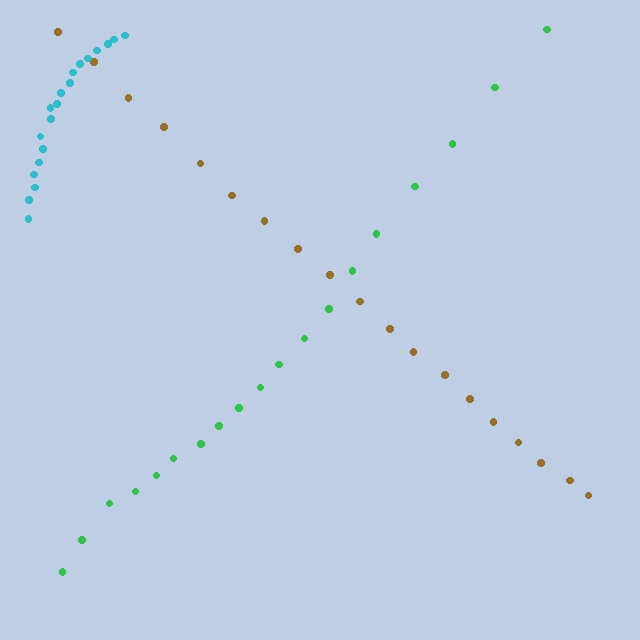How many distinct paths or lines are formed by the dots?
There are 3 distinct paths.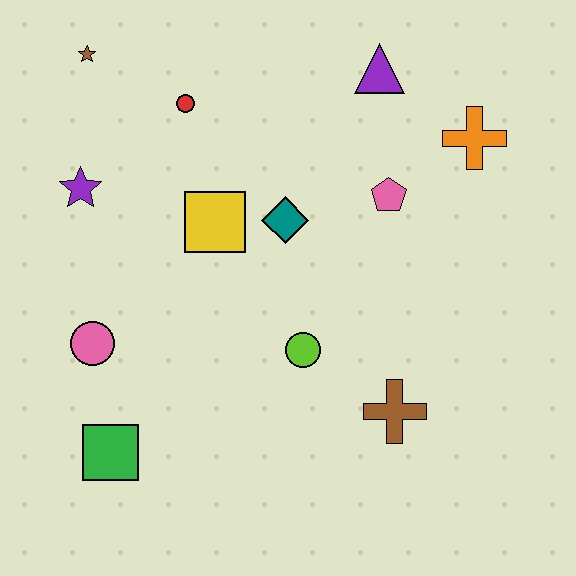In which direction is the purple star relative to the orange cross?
The purple star is to the left of the orange cross.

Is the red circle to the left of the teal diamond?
Yes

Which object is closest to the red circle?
The brown star is closest to the red circle.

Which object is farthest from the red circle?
The brown cross is farthest from the red circle.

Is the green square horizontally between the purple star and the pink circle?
No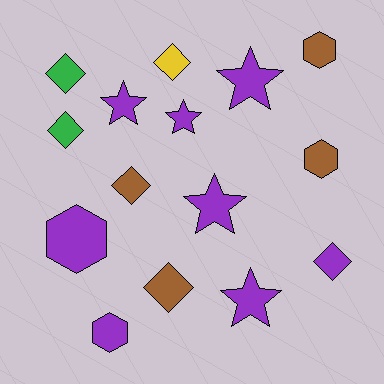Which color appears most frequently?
Purple, with 8 objects.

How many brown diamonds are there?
There are 2 brown diamonds.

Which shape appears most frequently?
Diamond, with 6 objects.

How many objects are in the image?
There are 15 objects.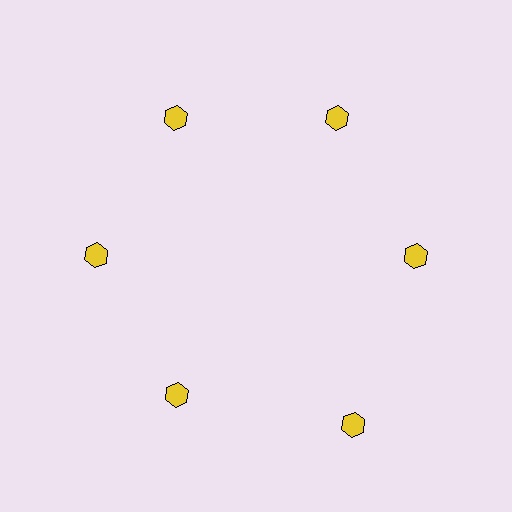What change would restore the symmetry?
The symmetry would be restored by moving it inward, back onto the ring so that all 6 hexagons sit at equal angles and equal distance from the center.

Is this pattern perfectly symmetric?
No. The 6 yellow hexagons are arranged in a ring, but one element near the 5 o'clock position is pushed outward from the center, breaking the 6-fold rotational symmetry.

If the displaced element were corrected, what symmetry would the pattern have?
It would have 6-fold rotational symmetry — the pattern would map onto itself every 60 degrees.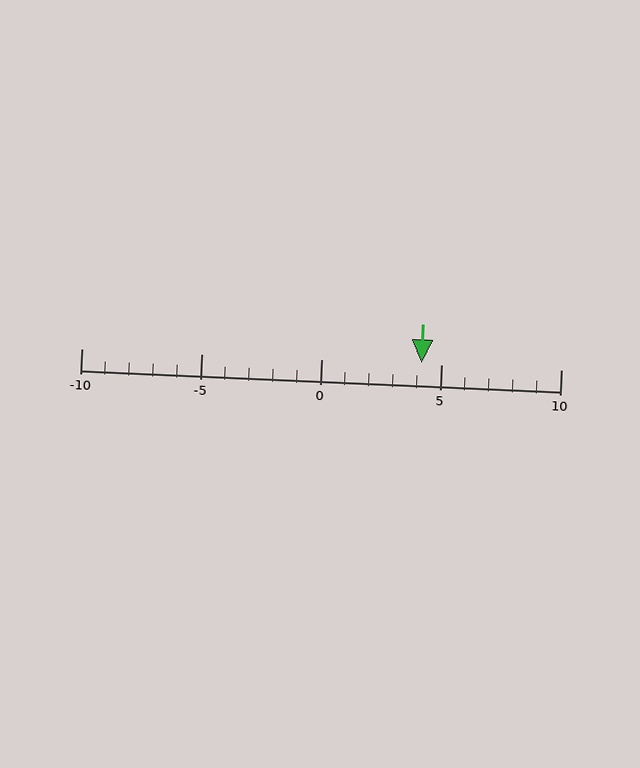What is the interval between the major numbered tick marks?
The major tick marks are spaced 5 units apart.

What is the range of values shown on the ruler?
The ruler shows values from -10 to 10.